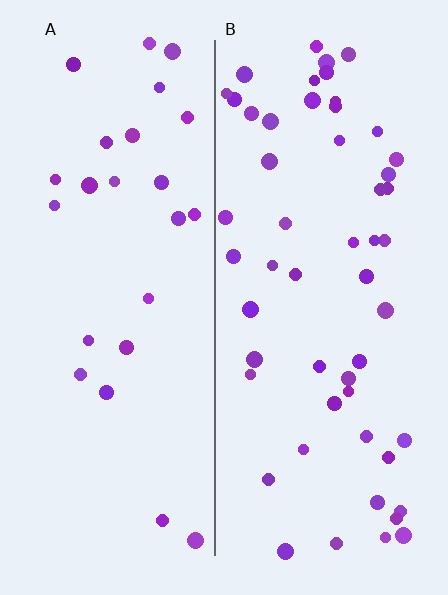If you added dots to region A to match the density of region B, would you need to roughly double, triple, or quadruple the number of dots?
Approximately double.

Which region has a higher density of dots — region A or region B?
B (the right).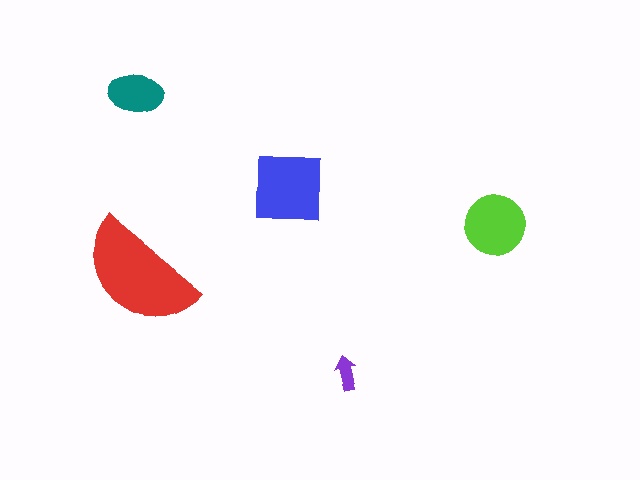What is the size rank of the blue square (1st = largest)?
2nd.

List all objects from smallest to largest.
The purple arrow, the teal ellipse, the lime circle, the blue square, the red semicircle.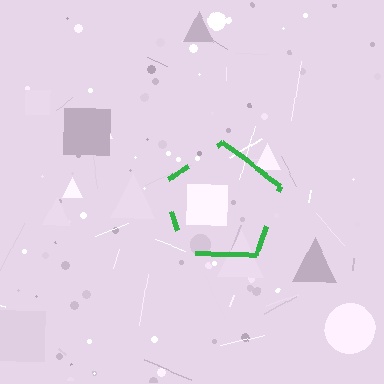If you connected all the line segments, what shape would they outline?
They would outline a pentagon.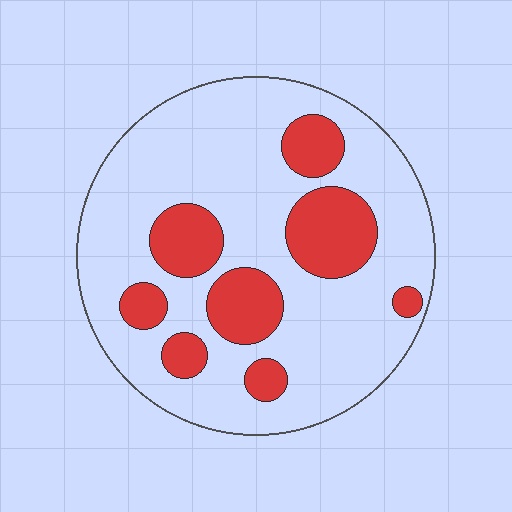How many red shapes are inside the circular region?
8.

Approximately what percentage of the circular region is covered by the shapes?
Approximately 25%.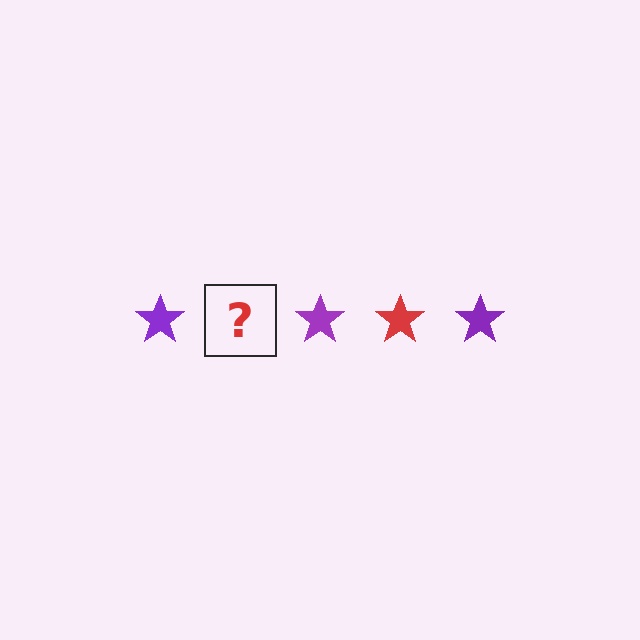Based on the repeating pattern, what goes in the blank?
The blank should be a red star.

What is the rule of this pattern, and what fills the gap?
The rule is that the pattern cycles through purple, red stars. The gap should be filled with a red star.